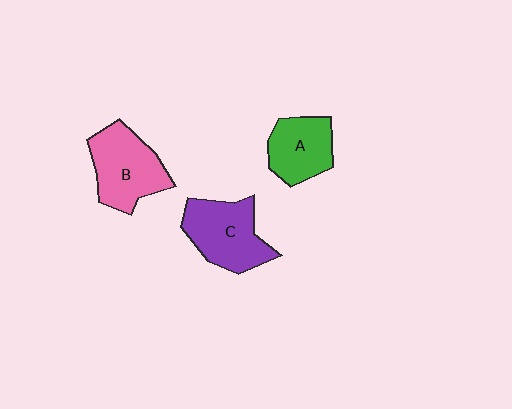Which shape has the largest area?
Shape B (pink).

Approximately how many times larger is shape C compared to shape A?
Approximately 1.3 times.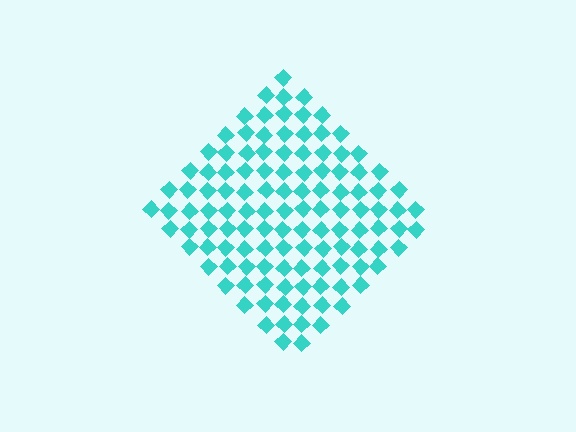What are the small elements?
The small elements are diamonds.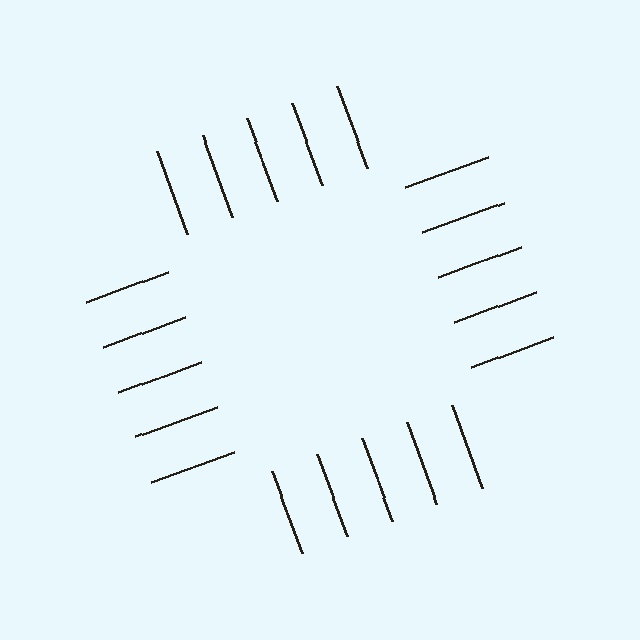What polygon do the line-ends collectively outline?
An illusory square — the line segments terminate on its edges but no continuous stroke is drawn.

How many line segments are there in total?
20 — 5 along each of the 4 edges.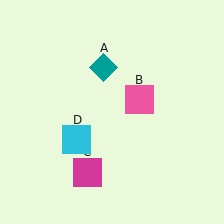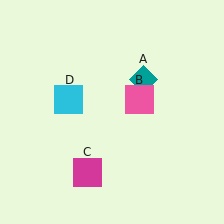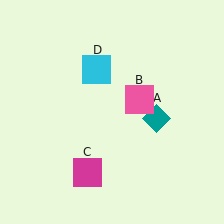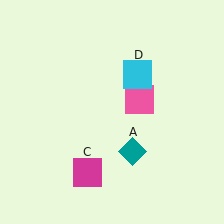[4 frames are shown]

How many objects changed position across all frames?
2 objects changed position: teal diamond (object A), cyan square (object D).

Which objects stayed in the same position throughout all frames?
Pink square (object B) and magenta square (object C) remained stationary.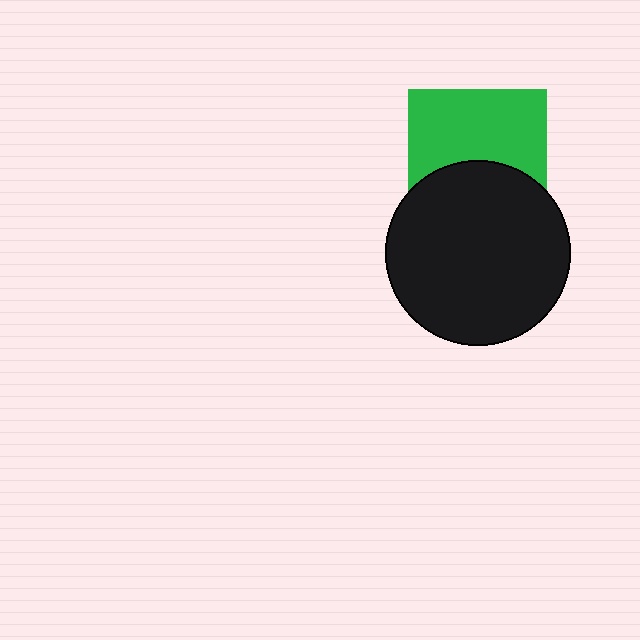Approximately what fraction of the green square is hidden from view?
Roughly 43% of the green square is hidden behind the black circle.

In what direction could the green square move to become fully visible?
The green square could move up. That would shift it out from behind the black circle entirely.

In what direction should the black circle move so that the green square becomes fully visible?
The black circle should move down. That is the shortest direction to clear the overlap and leave the green square fully visible.